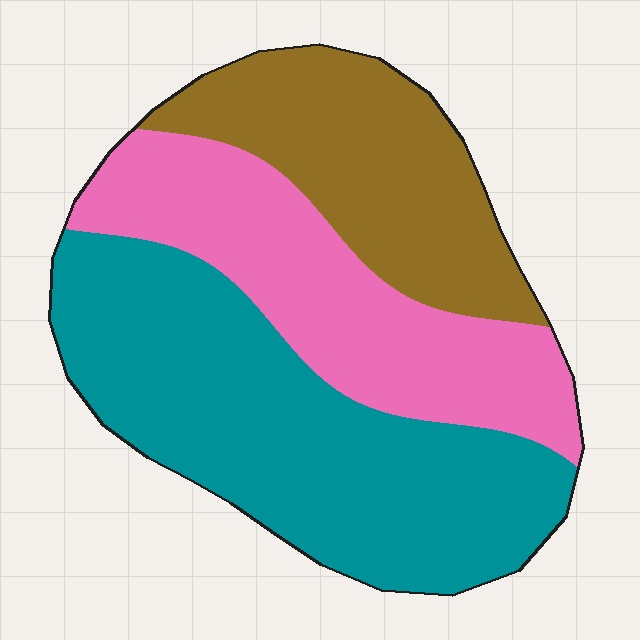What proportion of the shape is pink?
Pink covers around 30% of the shape.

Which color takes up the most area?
Teal, at roughly 45%.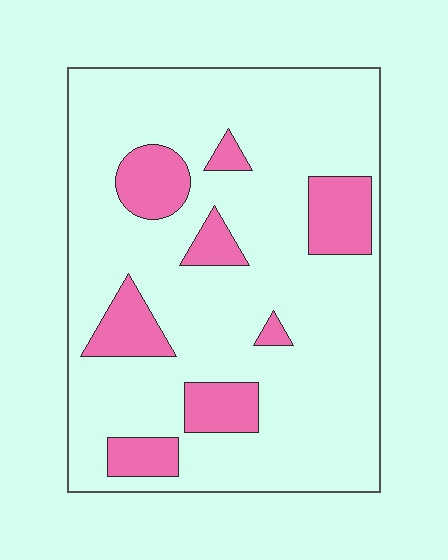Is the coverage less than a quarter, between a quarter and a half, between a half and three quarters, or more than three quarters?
Less than a quarter.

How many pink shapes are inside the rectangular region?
8.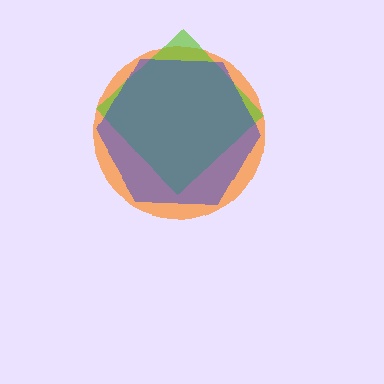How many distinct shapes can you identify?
There are 3 distinct shapes: an orange circle, a lime diamond, a blue hexagon.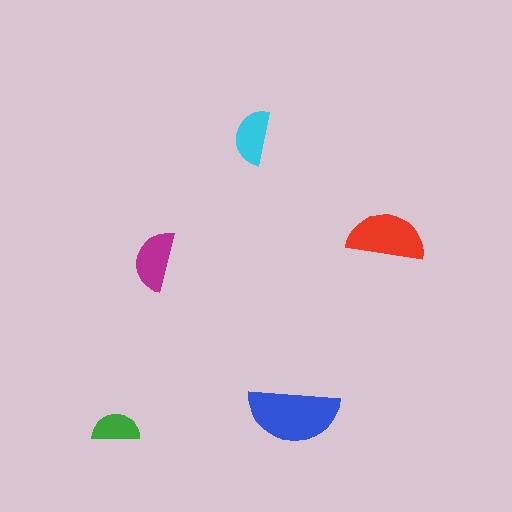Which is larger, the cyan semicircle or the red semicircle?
The red one.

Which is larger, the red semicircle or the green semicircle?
The red one.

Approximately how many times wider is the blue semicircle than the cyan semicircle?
About 1.5 times wider.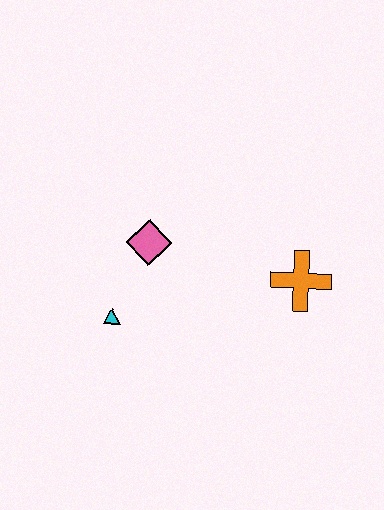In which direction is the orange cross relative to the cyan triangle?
The orange cross is to the right of the cyan triangle.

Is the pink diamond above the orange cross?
Yes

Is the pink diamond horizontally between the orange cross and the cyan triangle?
Yes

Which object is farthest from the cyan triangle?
The orange cross is farthest from the cyan triangle.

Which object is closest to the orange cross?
The pink diamond is closest to the orange cross.